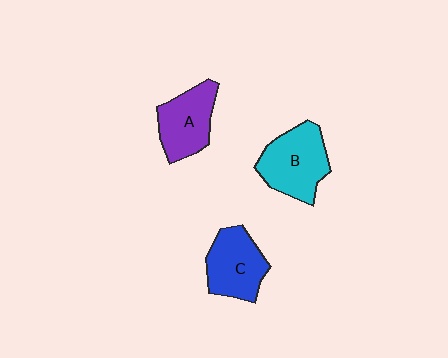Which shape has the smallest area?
Shape A (purple).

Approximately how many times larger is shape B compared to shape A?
Approximately 1.2 times.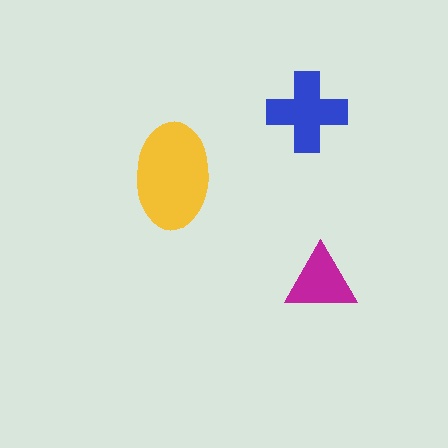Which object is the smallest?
The magenta triangle.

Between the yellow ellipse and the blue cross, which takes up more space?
The yellow ellipse.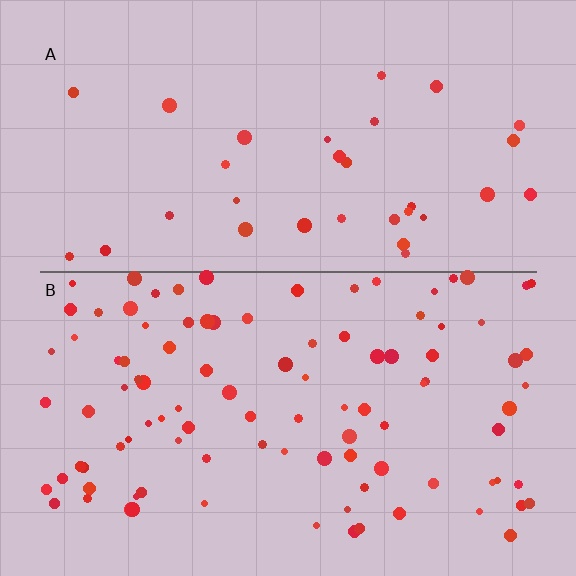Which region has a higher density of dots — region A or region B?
B (the bottom).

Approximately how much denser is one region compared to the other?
Approximately 3.1× — region B over region A.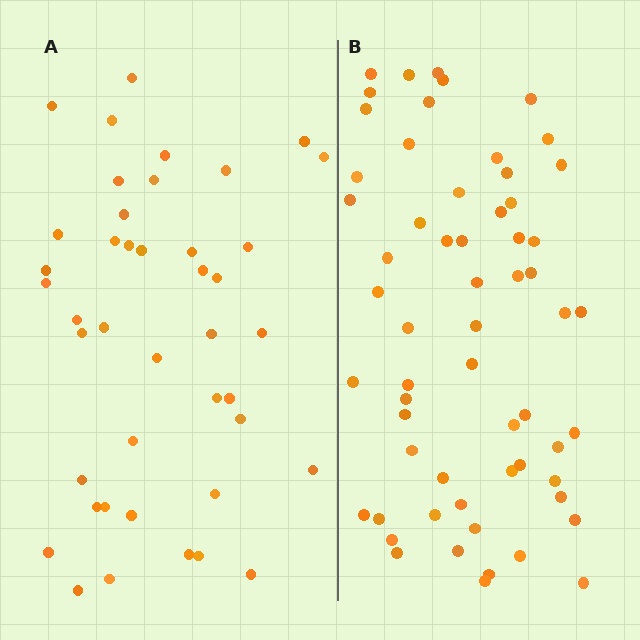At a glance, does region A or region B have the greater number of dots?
Region B (the right region) has more dots.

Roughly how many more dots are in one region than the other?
Region B has approximately 20 more dots than region A.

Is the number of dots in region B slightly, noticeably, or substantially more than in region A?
Region B has noticeably more, but not dramatically so. The ratio is roughly 1.4 to 1.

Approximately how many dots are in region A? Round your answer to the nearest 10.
About 40 dots. (The exact count is 42, which rounds to 40.)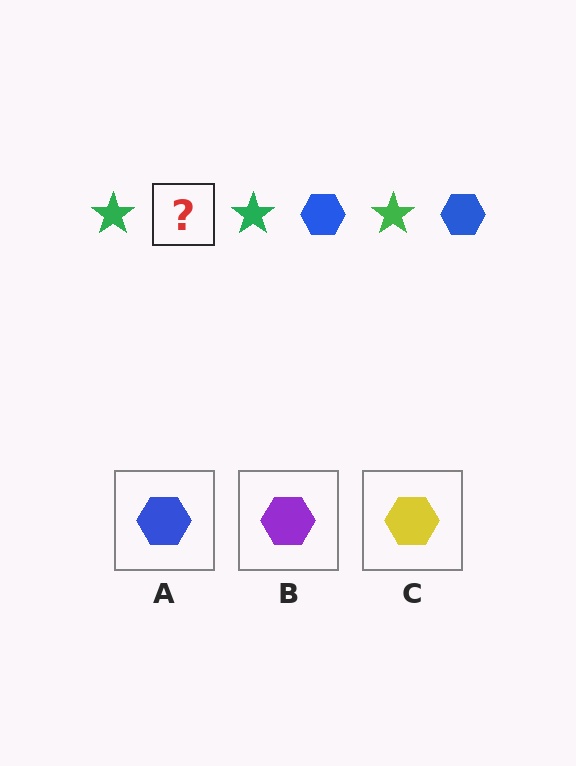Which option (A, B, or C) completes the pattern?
A.